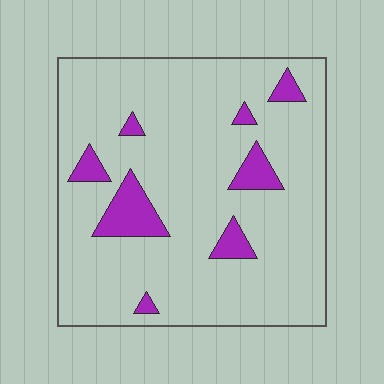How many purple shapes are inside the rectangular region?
8.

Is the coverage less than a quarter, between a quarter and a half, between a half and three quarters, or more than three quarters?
Less than a quarter.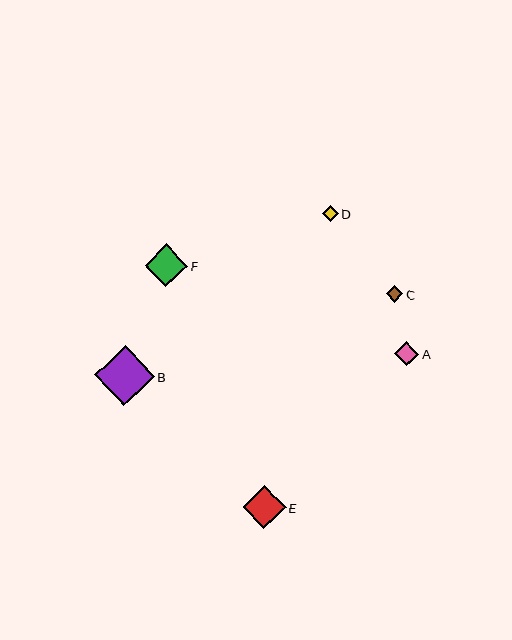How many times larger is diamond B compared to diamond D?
Diamond B is approximately 3.6 times the size of diamond D.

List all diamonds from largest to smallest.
From largest to smallest: B, E, F, A, C, D.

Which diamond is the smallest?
Diamond D is the smallest with a size of approximately 16 pixels.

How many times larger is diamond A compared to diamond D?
Diamond A is approximately 1.5 times the size of diamond D.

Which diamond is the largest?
Diamond B is the largest with a size of approximately 59 pixels.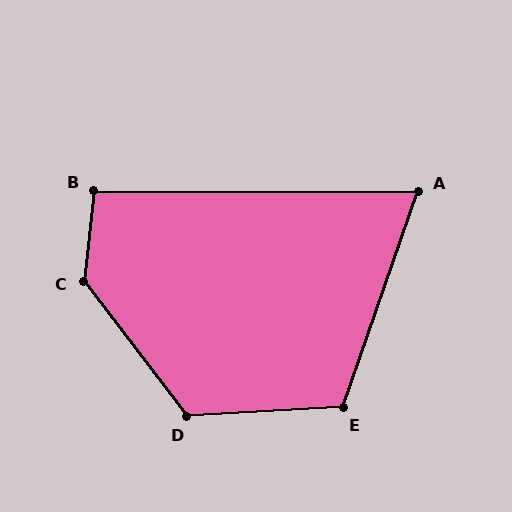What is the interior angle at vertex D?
Approximately 124 degrees (obtuse).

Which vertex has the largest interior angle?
C, at approximately 136 degrees.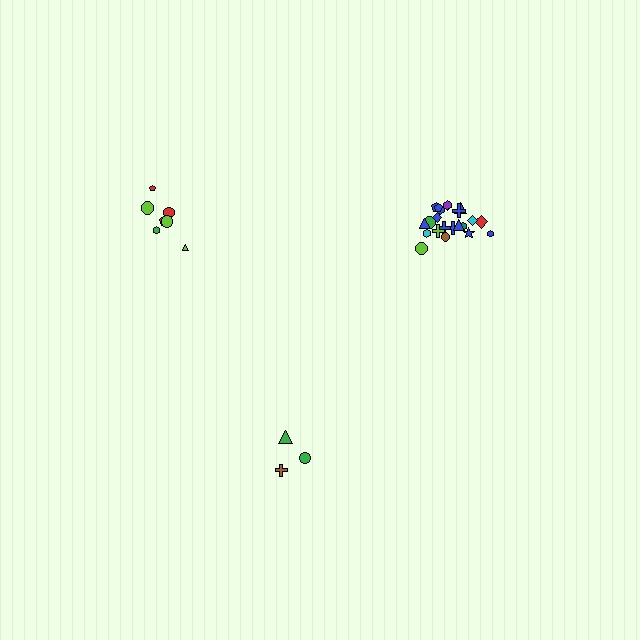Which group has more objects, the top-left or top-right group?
The top-right group.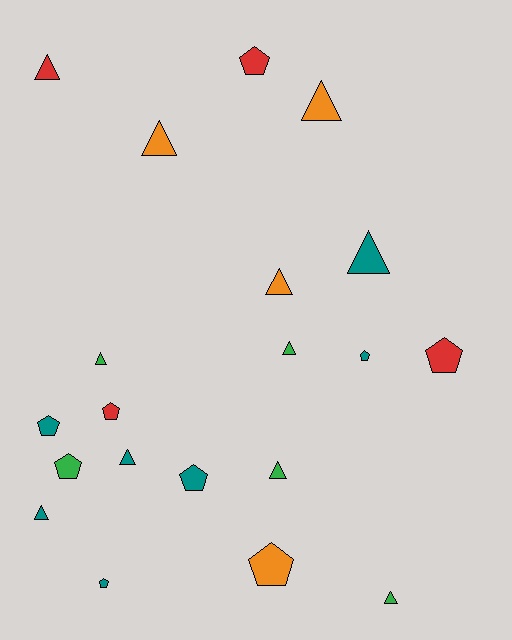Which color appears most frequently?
Teal, with 7 objects.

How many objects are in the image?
There are 20 objects.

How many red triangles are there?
There is 1 red triangle.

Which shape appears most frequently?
Triangle, with 11 objects.